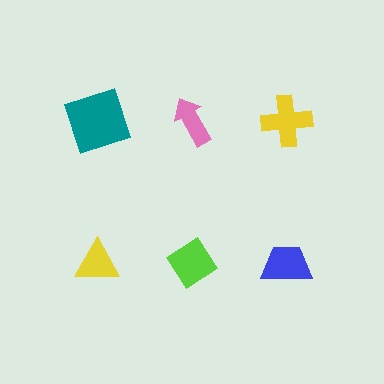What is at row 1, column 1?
A teal square.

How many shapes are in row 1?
3 shapes.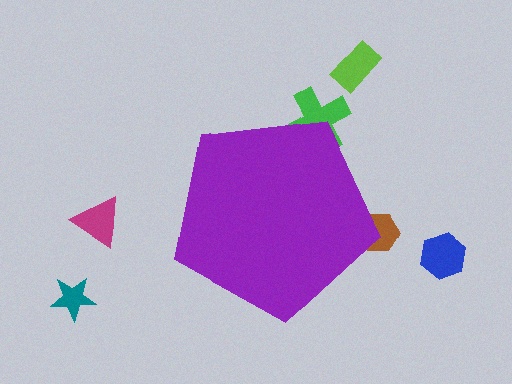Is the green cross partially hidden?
Yes, the green cross is partially hidden behind the purple pentagon.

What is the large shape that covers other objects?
A purple pentagon.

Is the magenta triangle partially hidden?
No, the magenta triangle is fully visible.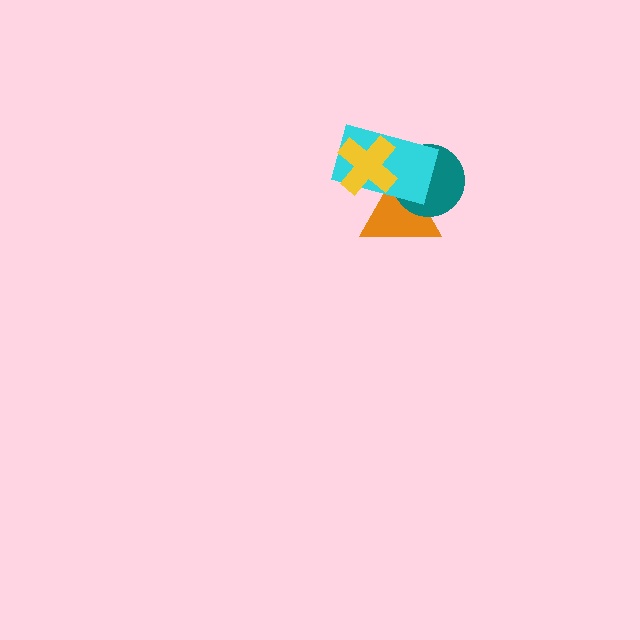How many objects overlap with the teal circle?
2 objects overlap with the teal circle.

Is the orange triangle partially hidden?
Yes, it is partially covered by another shape.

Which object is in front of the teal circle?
The cyan rectangle is in front of the teal circle.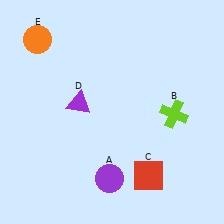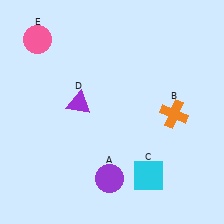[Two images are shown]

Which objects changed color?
B changed from lime to orange. C changed from red to cyan. E changed from orange to pink.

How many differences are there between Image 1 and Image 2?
There are 3 differences between the two images.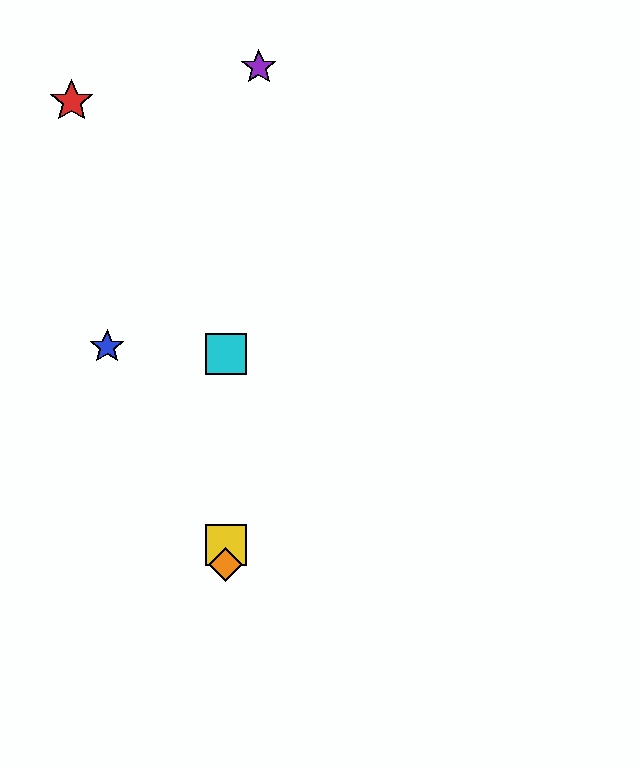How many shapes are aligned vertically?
4 shapes (the green square, the yellow square, the orange diamond, the cyan square) are aligned vertically.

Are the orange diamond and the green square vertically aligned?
Yes, both are at x≈226.